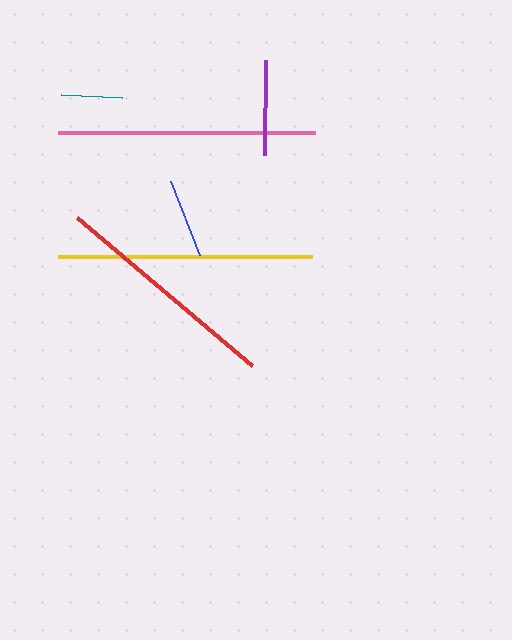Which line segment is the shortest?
The teal line is the shortest at approximately 61 pixels.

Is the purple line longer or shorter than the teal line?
The purple line is longer than the teal line.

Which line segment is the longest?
The pink line is the longest at approximately 257 pixels.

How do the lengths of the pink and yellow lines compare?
The pink and yellow lines are approximately the same length.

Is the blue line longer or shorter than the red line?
The red line is longer than the blue line.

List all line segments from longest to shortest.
From longest to shortest: pink, yellow, red, purple, blue, teal.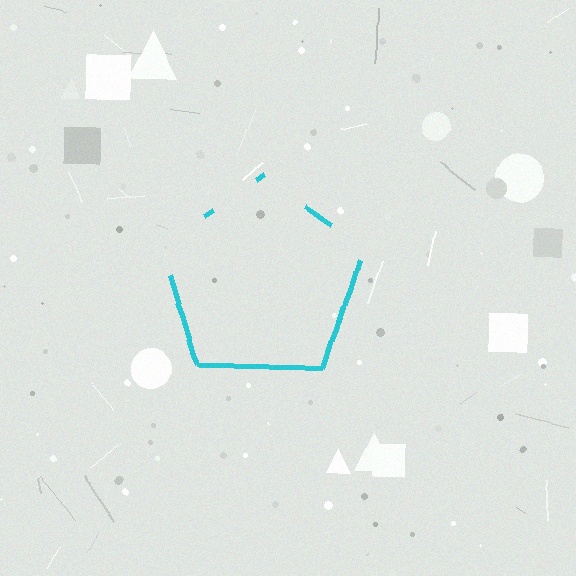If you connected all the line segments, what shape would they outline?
They would outline a pentagon.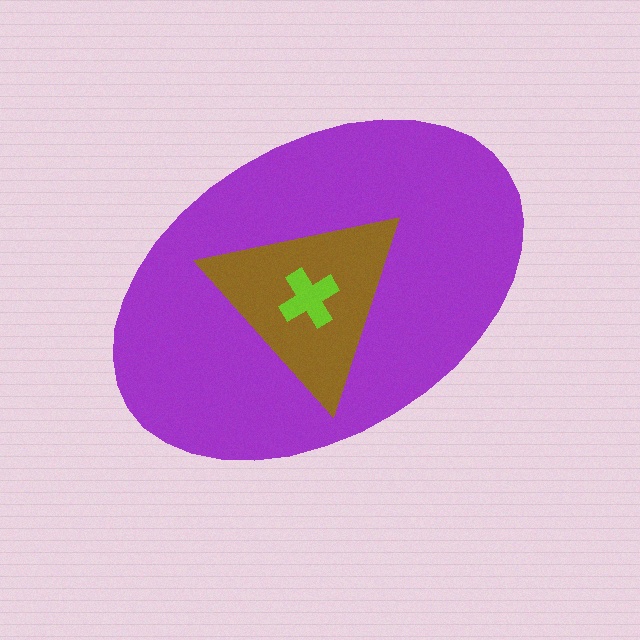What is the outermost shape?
The purple ellipse.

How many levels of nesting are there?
3.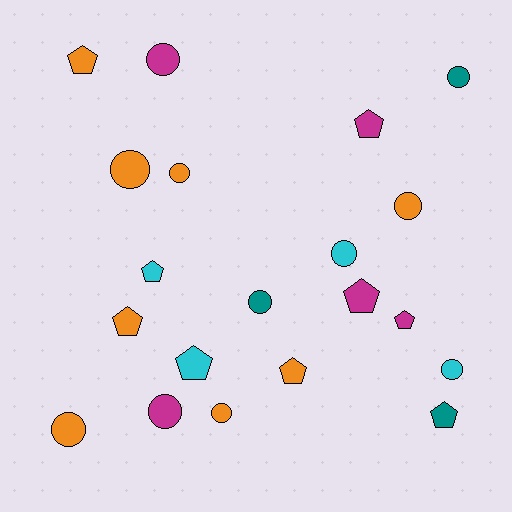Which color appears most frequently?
Orange, with 8 objects.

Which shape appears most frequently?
Circle, with 11 objects.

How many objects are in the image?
There are 20 objects.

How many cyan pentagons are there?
There are 2 cyan pentagons.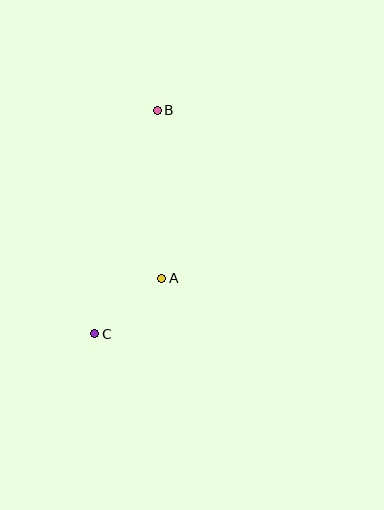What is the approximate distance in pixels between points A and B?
The distance between A and B is approximately 168 pixels.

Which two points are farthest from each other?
Points B and C are farthest from each other.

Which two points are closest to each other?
Points A and C are closest to each other.